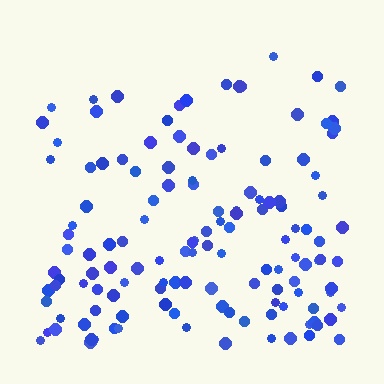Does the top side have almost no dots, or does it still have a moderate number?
Still a moderate number, just noticeably fewer than the bottom.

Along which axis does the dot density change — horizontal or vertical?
Vertical.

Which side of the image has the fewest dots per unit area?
The top.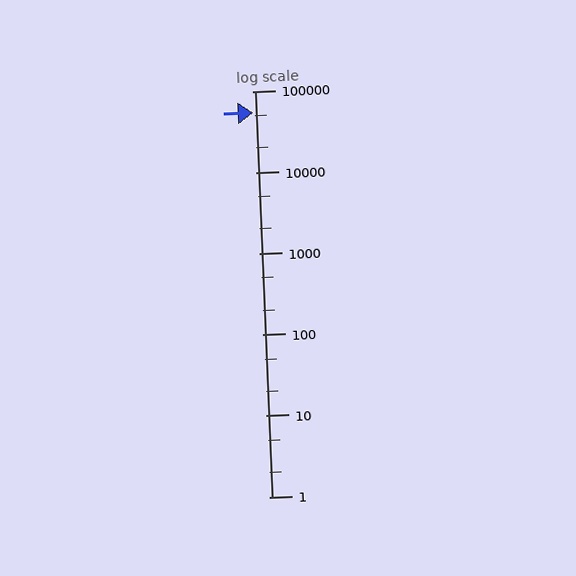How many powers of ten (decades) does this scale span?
The scale spans 5 decades, from 1 to 100000.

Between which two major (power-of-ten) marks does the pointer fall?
The pointer is between 10000 and 100000.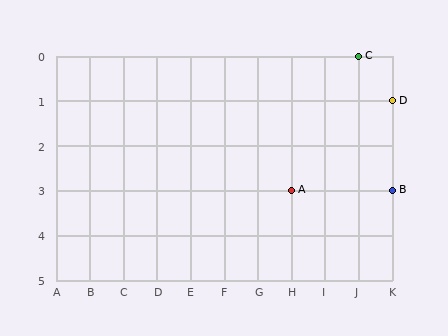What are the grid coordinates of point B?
Point B is at grid coordinates (K, 3).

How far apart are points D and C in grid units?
Points D and C are 1 column and 1 row apart (about 1.4 grid units diagonally).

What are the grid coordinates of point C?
Point C is at grid coordinates (J, 0).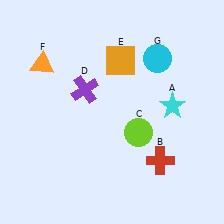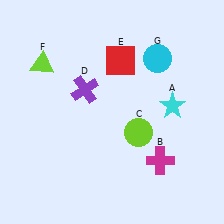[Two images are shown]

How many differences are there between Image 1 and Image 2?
There are 3 differences between the two images.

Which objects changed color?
B changed from red to magenta. E changed from orange to red. F changed from orange to lime.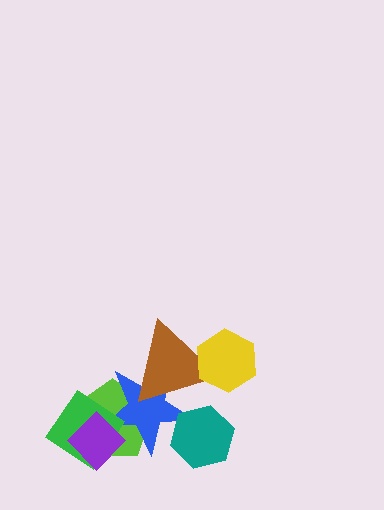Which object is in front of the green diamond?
The purple diamond is in front of the green diamond.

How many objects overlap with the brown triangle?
3 objects overlap with the brown triangle.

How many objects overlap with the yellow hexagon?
1 object overlaps with the yellow hexagon.